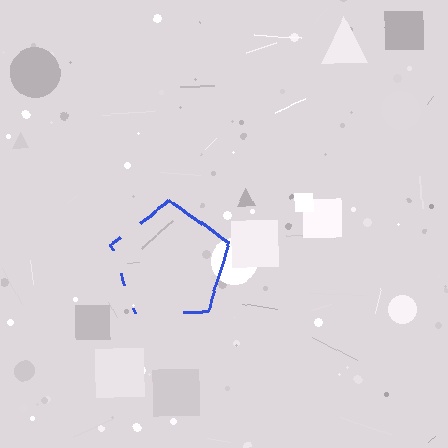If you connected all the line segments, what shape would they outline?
They would outline a pentagon.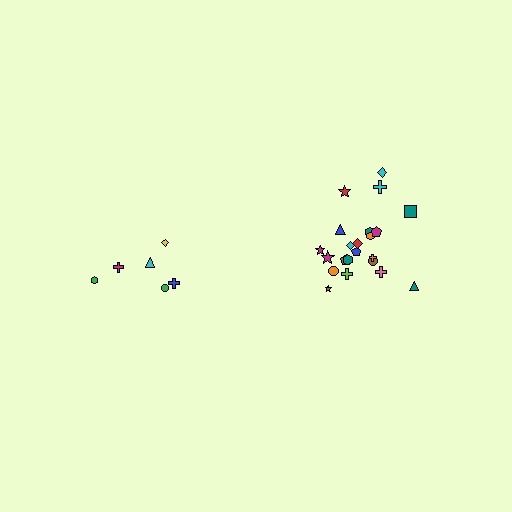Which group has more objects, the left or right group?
The right group.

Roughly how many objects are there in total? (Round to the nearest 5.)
Roughly 30 objects in total.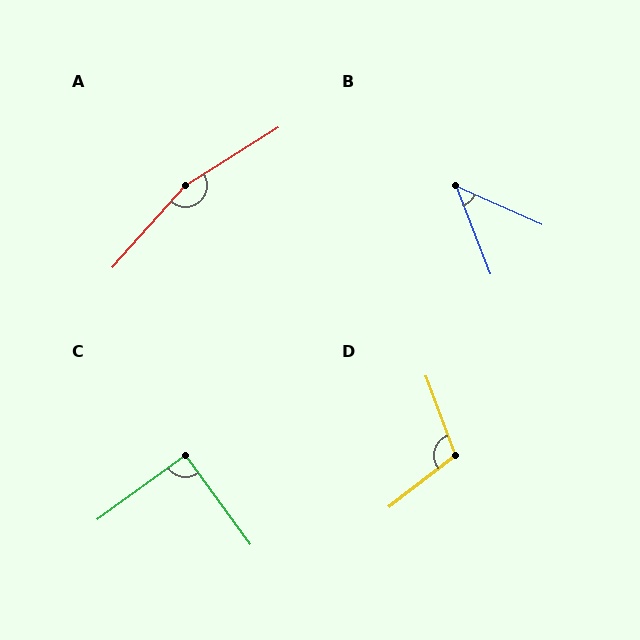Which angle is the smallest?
B, at approximately 45 degrees.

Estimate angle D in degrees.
Approximately 107 degrees.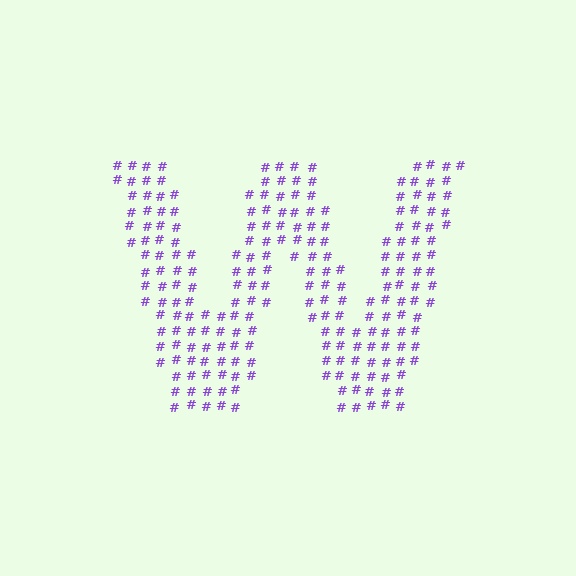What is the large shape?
The large shape is the letter W.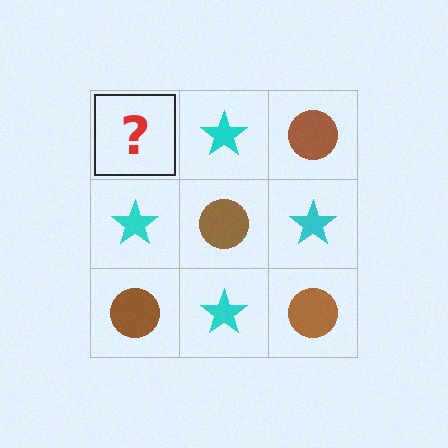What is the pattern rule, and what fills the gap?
The rule is that it alternates brown circle and cyan star in a checkerboard pattern. The gap should be filled with a brown circle.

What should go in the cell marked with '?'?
The missing cell should contain a brown circle.